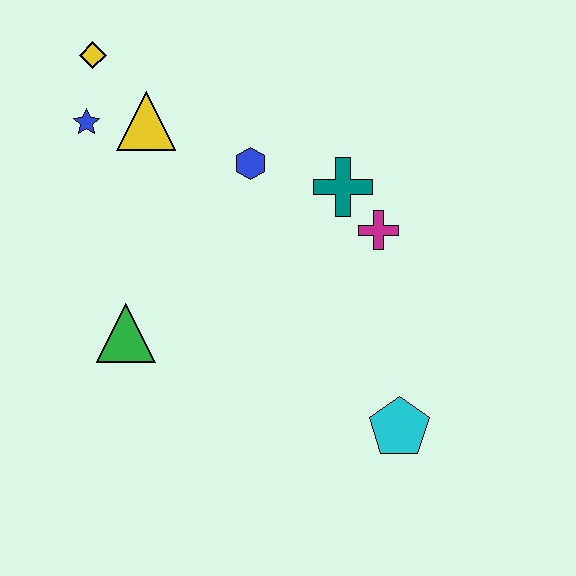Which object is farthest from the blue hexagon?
The cyan pentagon is farthest from the blue hexagon.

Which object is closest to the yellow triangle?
The blue star is closest to the yellow triangle.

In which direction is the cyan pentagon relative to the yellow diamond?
The cyan pentagon is below the yellow diamond.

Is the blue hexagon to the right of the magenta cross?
No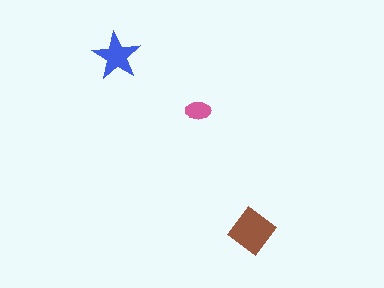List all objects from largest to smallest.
The brown diamond, the blue star, the pink ellipse.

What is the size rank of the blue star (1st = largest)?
2nd.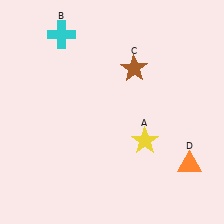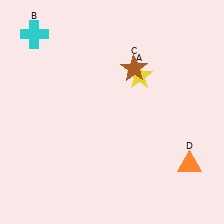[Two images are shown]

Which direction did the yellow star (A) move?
The yellow star (A) moved up.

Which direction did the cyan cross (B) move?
The cyan cross (B) moved left.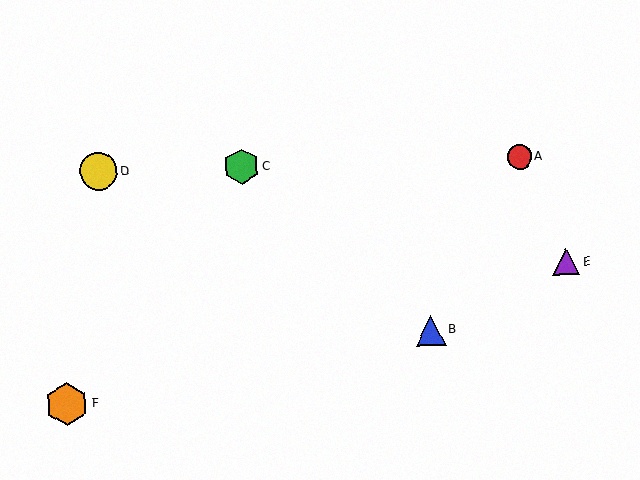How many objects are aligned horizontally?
3 objects (A, C, D) are aligned horizontally.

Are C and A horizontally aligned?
Yes, both are at y≈167.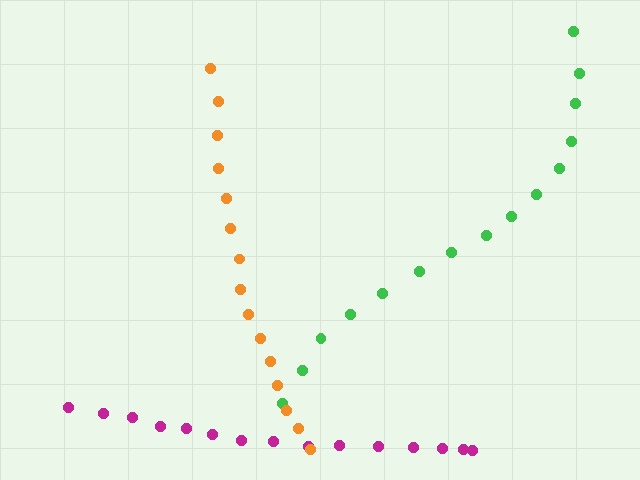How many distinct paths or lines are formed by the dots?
There are 3 distinct paths.